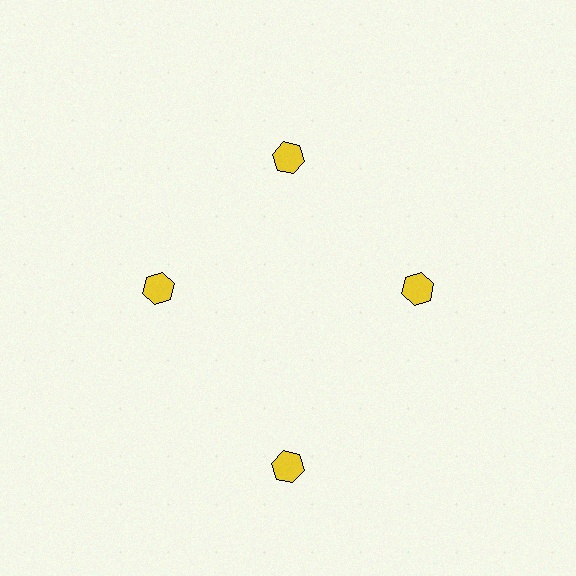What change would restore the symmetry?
The symmetry would be restored by moving it inward, back onto the ring so that all 4 hexagons sit at equal angles and equal distance from the center.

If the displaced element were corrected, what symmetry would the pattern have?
It would have 4-fold rotational symmetry — the pattern would map onto itself every 90 degrees.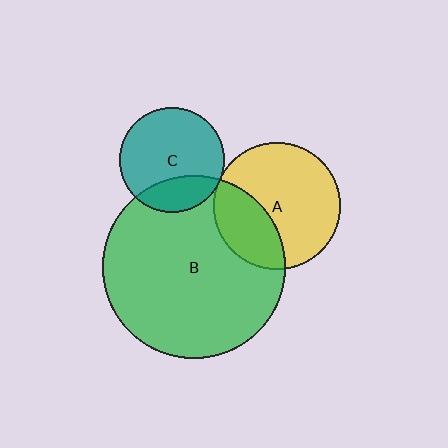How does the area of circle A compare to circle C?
Approximately 1.5 times.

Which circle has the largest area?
Circle B (green).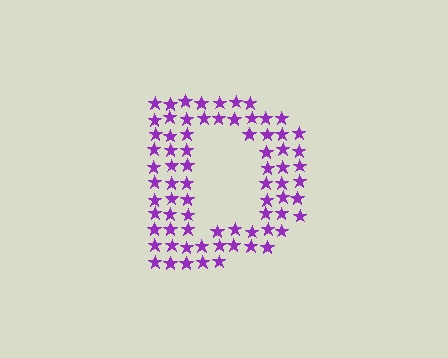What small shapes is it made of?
It is made of small stars.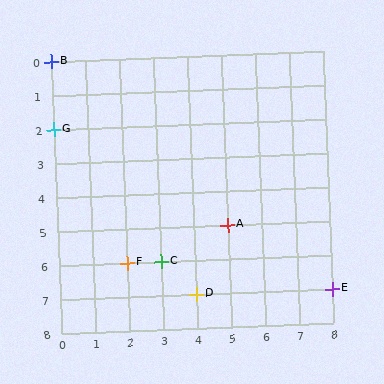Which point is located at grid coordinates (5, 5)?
Point A is at (5, 5).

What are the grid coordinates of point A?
Point A is at grid coordinates (5, 5).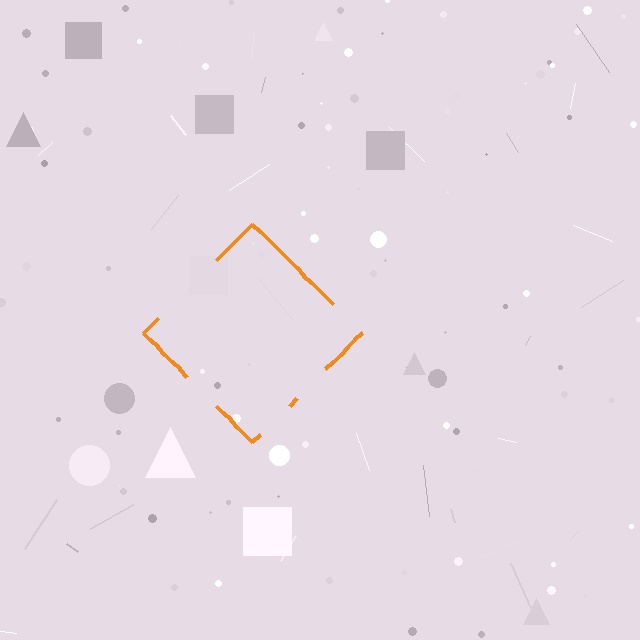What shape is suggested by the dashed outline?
The dashed outline suggests a diamond.